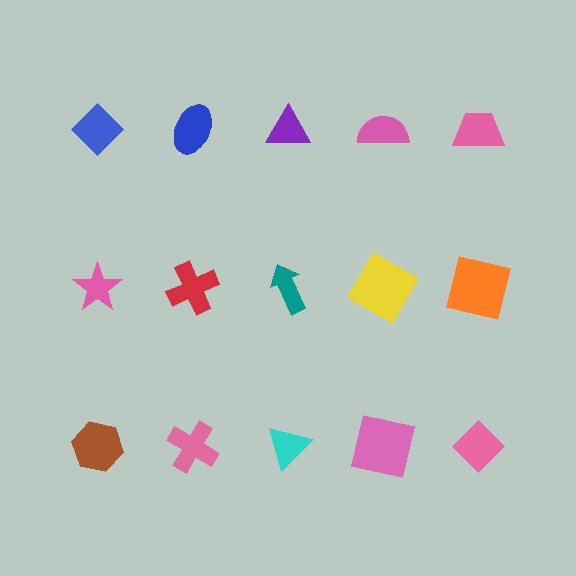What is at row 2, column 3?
A teal arrow.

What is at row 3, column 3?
A cyan triangle.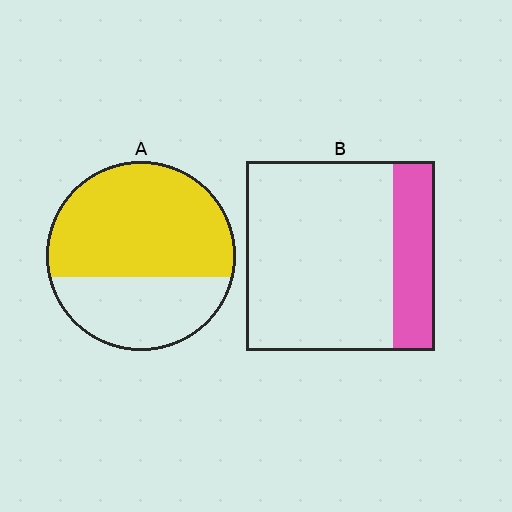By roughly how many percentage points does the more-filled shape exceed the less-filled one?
By roughly 40 percentage points (A over B).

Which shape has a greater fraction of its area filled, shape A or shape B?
Shape A.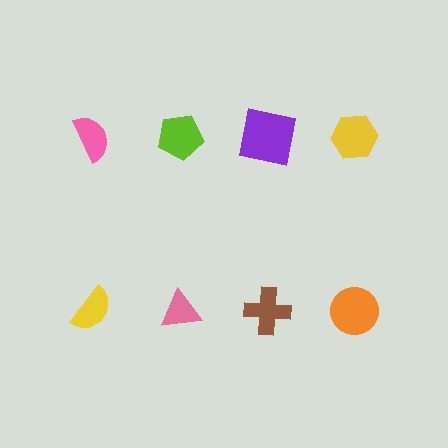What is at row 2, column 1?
A yellow semicircle.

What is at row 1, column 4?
A yellow hexagon.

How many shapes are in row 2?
4 shapes.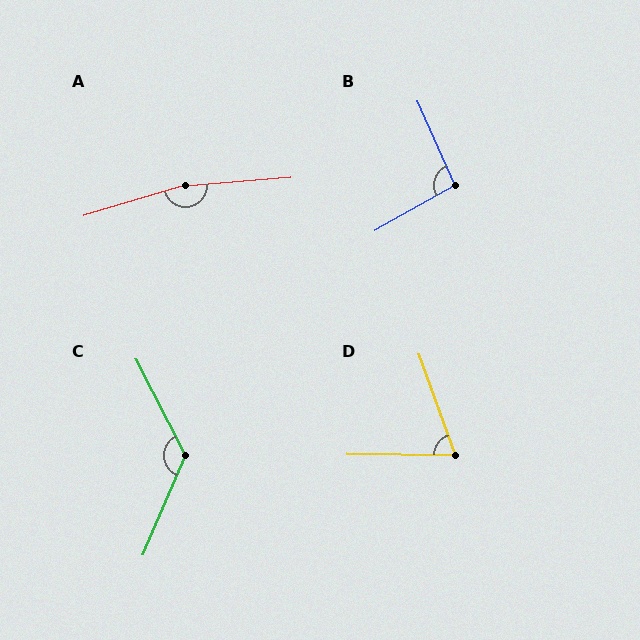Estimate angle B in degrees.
Approximately 95 degrees.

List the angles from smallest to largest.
D (70°), B (95°), C (130°), A (168°).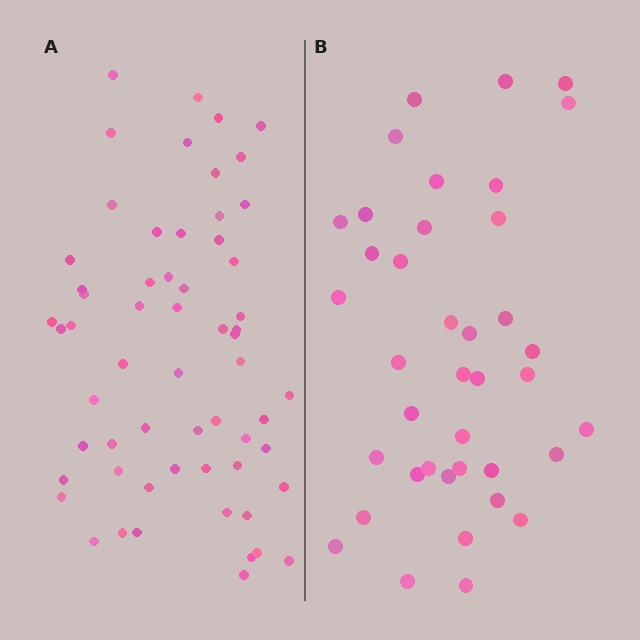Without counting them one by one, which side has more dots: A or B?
Region A (the left region) has more dots.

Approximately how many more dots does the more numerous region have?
Region A has approximately 20 more dots than region B.